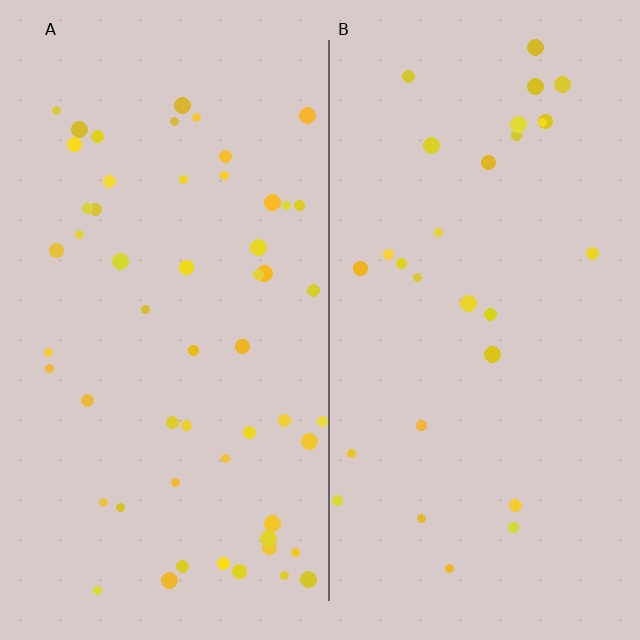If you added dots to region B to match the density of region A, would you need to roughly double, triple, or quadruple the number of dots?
Approximately double.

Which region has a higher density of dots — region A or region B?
A (the left).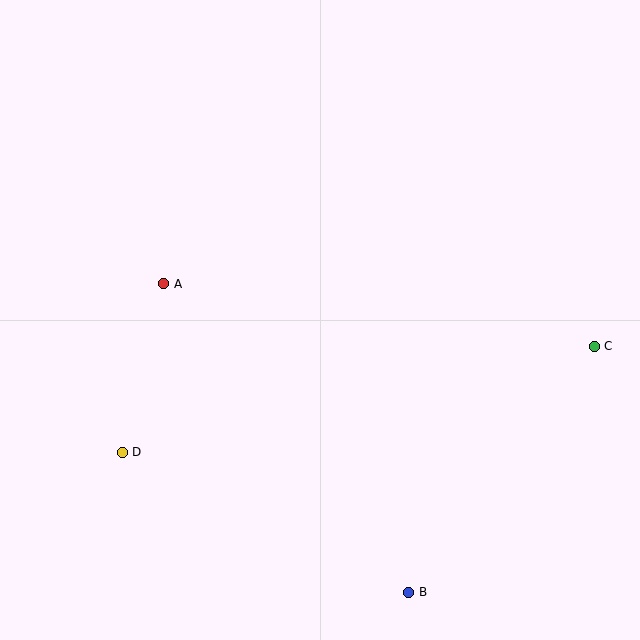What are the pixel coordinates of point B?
Point B is at (409, 592).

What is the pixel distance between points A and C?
The distance between A and C is 435 pixels.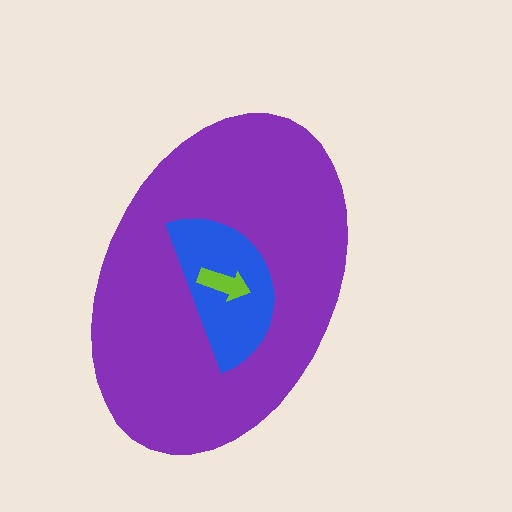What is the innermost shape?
The lime arrow.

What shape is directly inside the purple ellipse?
The blue semicircle.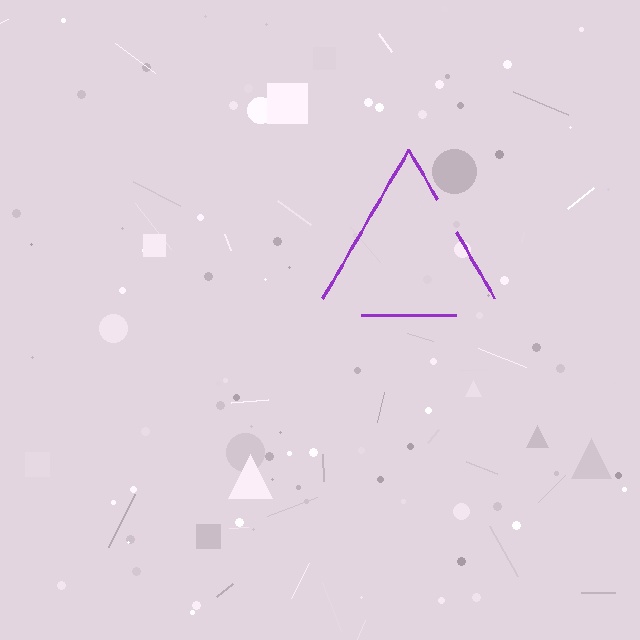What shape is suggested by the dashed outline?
The dashed outline suggests a triangle.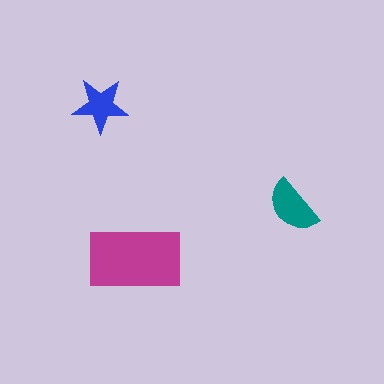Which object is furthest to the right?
The teal semicircle is rightmost.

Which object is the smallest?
The blue star.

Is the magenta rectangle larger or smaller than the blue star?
Larger.